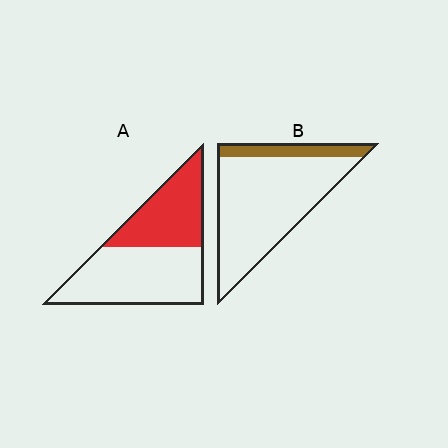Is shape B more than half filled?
No.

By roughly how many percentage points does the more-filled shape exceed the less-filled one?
By roughly 25 percentage points (A over B).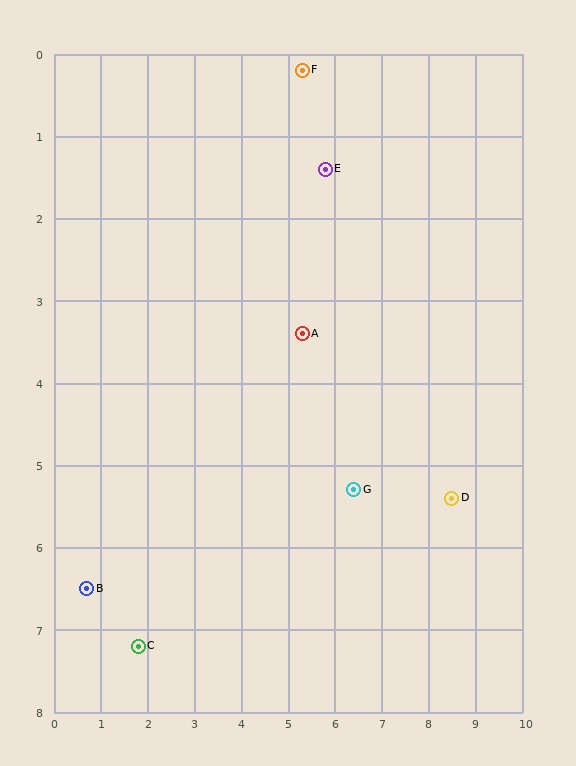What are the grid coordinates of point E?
Point E is at approximately (5.8, 1.4).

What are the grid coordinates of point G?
Point G is at approximately (6.4, 5.3).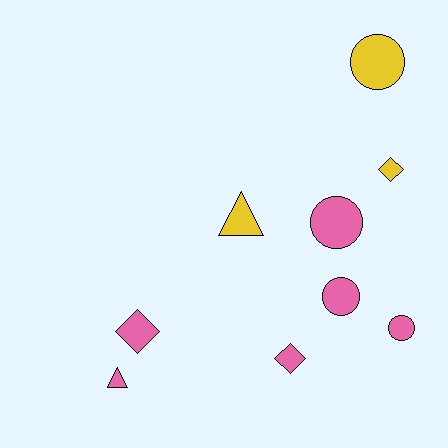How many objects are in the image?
There are 9 objects.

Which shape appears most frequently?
Circle, with 4 objects.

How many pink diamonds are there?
There are 2 pink diamonds.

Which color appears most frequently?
Pink, with 6 objects.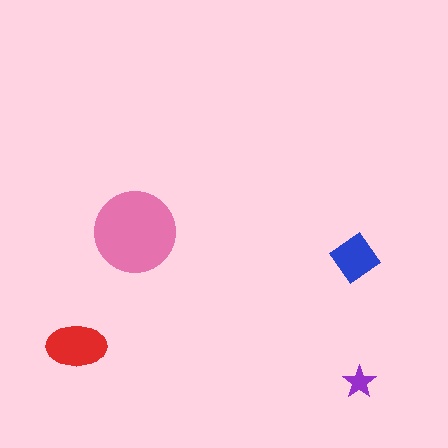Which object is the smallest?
The purple star.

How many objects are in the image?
There are 4 objects in the image.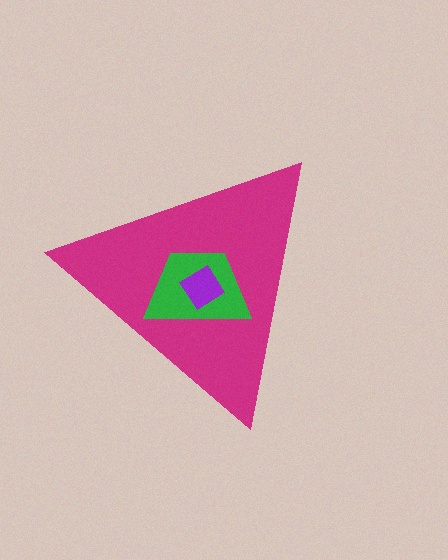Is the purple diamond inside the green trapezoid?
Yes.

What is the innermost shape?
The purple diamond.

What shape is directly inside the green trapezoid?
The purple diamond.